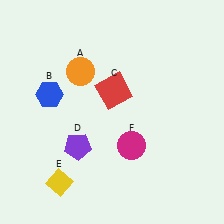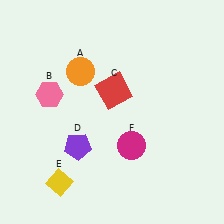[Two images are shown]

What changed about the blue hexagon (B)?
In Image 1, B is blue. In Image 2, it changed to pink.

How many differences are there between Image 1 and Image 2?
There is 1 difference between the two images.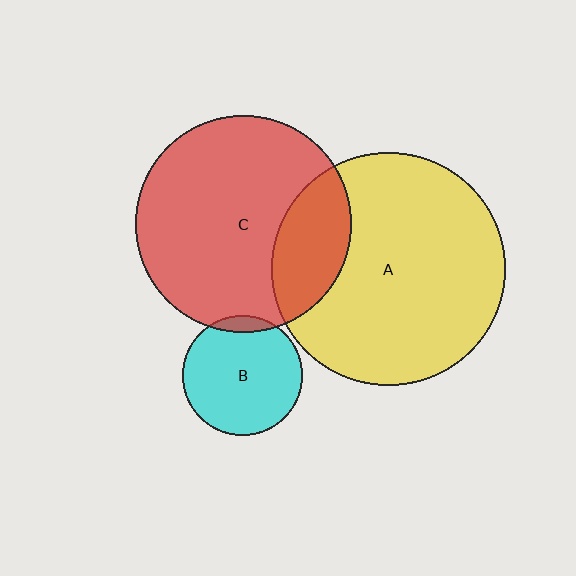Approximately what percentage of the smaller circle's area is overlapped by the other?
Approximately 25%.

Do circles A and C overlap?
Yes.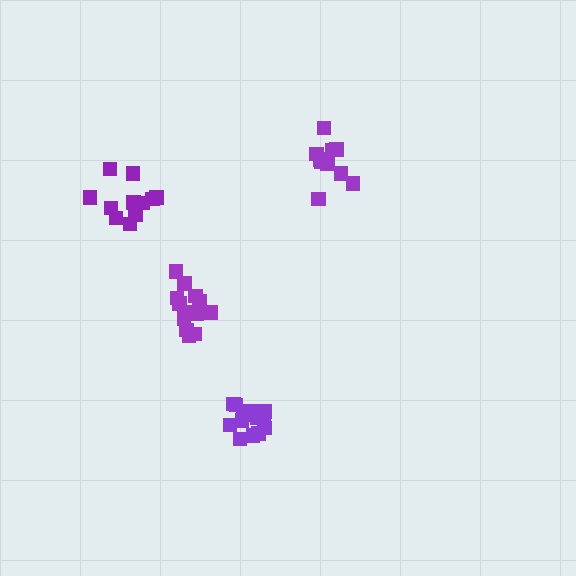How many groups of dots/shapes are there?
There are 4 groups.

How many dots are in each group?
Group 1: 10 dots, Group 2: 11 dots, Group 3: 14 dots, Group 4: 13 dots (48 total).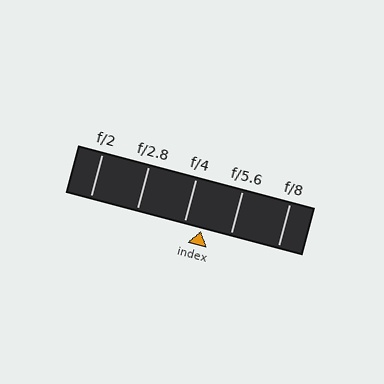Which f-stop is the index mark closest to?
The index mark is closest to f/4.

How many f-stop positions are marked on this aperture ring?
There are 5 f-stop positions marked.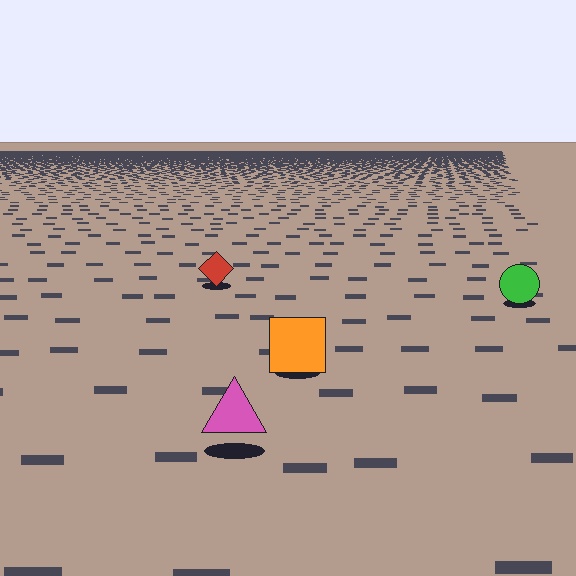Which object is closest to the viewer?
The pink triangle is closest. The texture marks near it are larger and more spread out.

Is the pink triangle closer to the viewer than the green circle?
Yes. The pink triangle is closer — you can tell from the texture gradient: the ground texture is coarser near it.